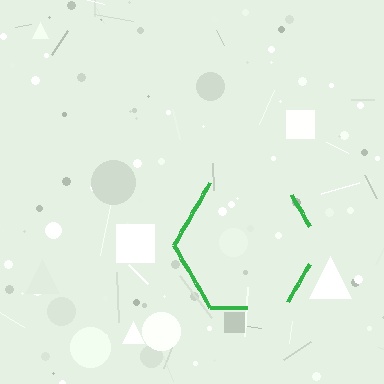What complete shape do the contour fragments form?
The contour fragments form a hexagon.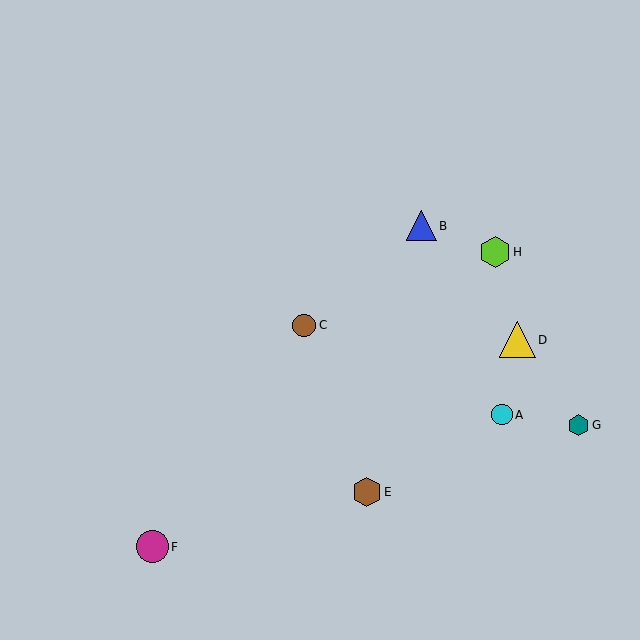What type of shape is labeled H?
Shape H is a lime hexagon.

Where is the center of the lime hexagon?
The center of the lime hexagon is at (495, 252).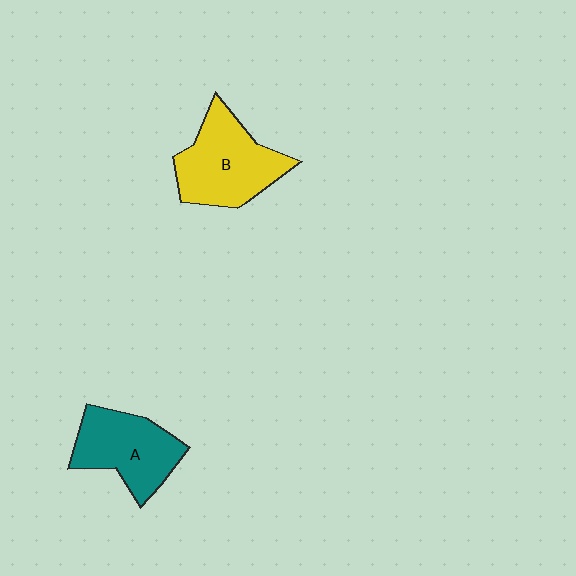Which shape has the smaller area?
Shape A (teal).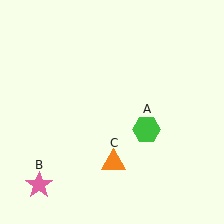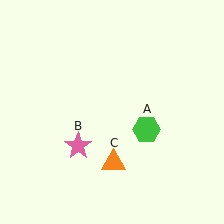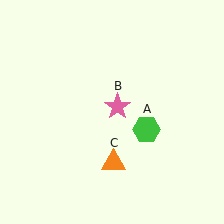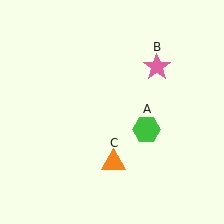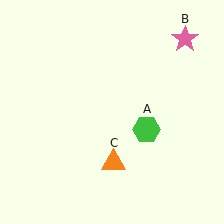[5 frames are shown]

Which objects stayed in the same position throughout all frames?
Green hexagon (object A) and orange triangle (object C) remained stationary.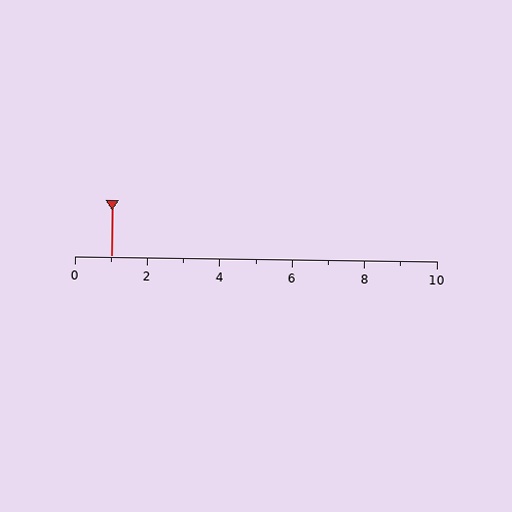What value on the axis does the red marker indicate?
The marker indicates approximately 1.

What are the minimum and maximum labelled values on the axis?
The axis runs from 0 to 10.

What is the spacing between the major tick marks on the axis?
The major ticks are spaced 2 apart.